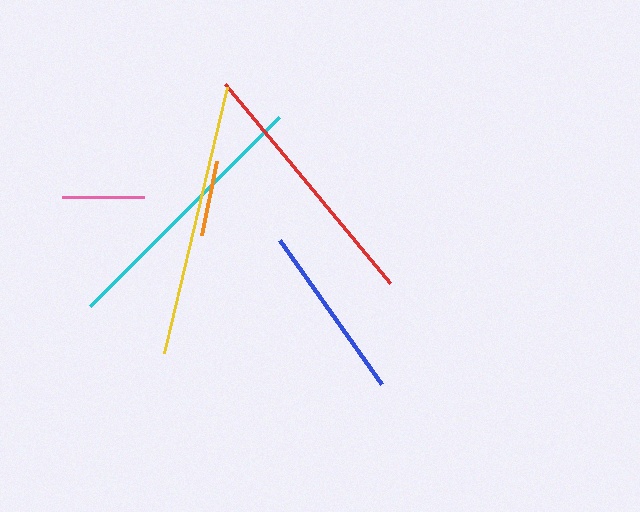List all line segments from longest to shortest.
From longest to shortest: yellow, cyan, red, blue, pink, orange.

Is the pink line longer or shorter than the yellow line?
The yellow line is longer than the pink line.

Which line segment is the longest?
The yellow line is the longest at approximately 273 pixels.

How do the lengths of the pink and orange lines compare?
The pink and orange lines are approximately the same length.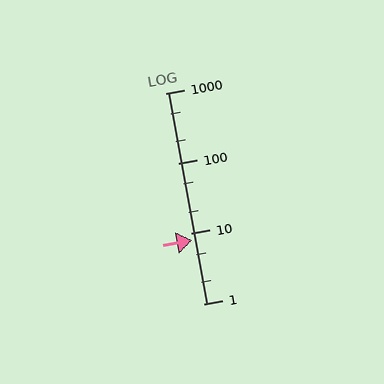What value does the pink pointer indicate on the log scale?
The pointer indicates approximately 8.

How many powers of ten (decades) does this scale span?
The scale spans 3 decades, from 1 to 1000.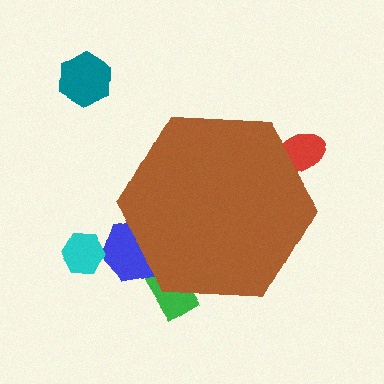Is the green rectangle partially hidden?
Yes, the green rectangle is partially hidden behind the brown hexagon.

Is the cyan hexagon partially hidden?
No, the cyan hexagon is fully visible.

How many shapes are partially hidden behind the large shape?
3 shapes are partially hidden.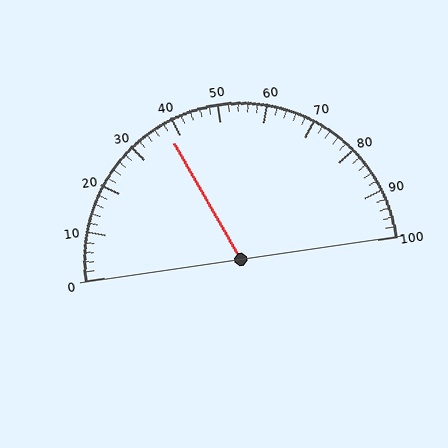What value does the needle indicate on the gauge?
The needle indicates approximately 38.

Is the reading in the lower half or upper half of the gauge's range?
The reading is in the lower half of the range (0 to 100).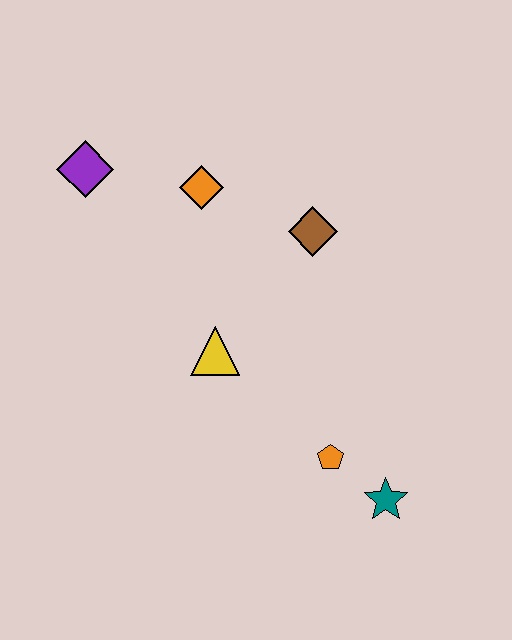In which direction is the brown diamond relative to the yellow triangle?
The brown diamond is above the yellow triangle.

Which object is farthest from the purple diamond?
The teal star is farthest from the purple diamond.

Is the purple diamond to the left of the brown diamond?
Yes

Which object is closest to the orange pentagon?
The teal star is closest to the orange pentagon.